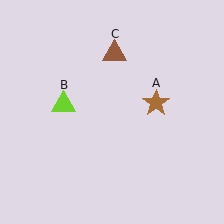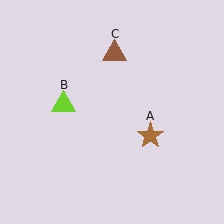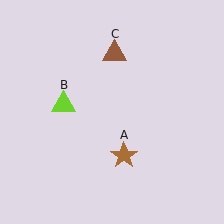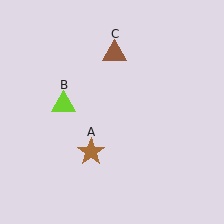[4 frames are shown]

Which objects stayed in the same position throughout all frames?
Lime triangle (object B) and brown triangle (object C) remained stationary.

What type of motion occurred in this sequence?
The brown star (object A) rotated clockwise around the center of the scene.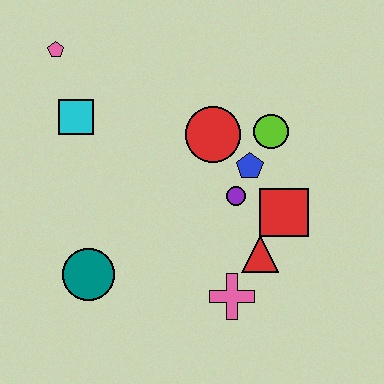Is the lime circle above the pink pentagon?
No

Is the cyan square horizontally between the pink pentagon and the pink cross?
Yes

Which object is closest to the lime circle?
The blue pentagon is closest to the lime circle.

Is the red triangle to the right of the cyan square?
Yes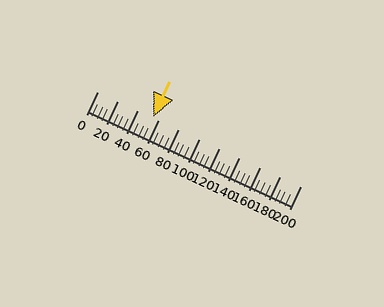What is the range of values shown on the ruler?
The ruler shows values from 0 to 200.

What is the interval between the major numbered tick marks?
The major tick marks are spaced 20 units apart.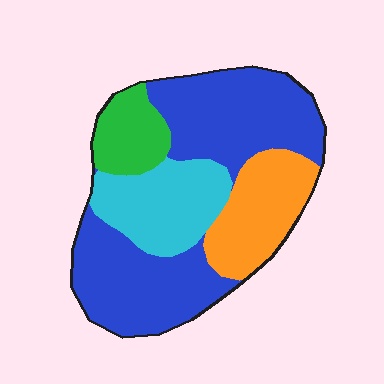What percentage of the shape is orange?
Orange takes up less than a quarter of the shape.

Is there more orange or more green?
Orange.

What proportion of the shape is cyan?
Cyan covers around 20% of the shape.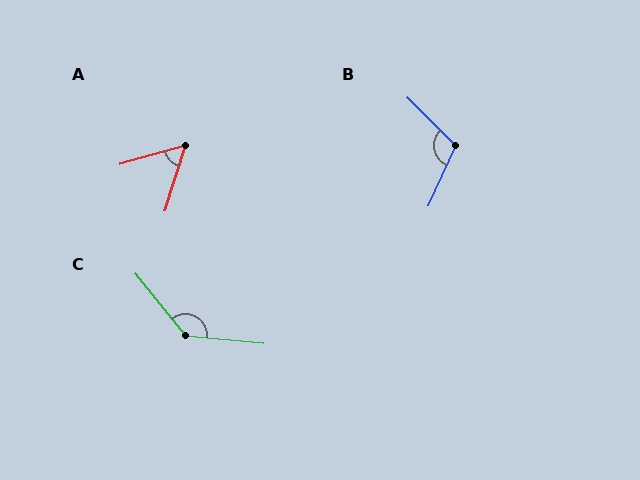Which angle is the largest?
C, at approximately 134 degrees.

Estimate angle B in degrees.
Approximately 111 degrees.